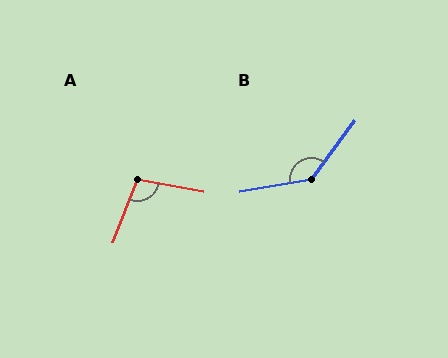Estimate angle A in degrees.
Approximately 101 degrees.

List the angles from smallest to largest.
A (101°), B (136°).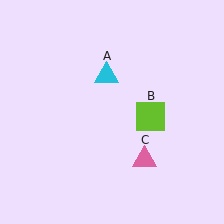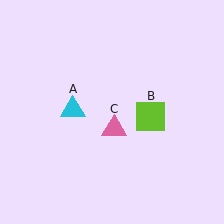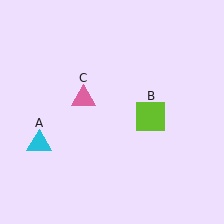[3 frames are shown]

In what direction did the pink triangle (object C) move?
The pink triangle (object C) moved up and to the left.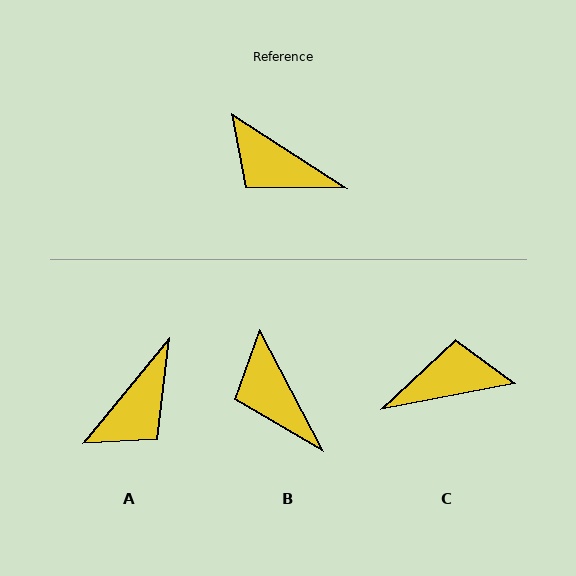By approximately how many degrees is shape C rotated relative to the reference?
Approximately 137 degrees clockwise.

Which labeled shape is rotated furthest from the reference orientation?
C, about 137 degrees away.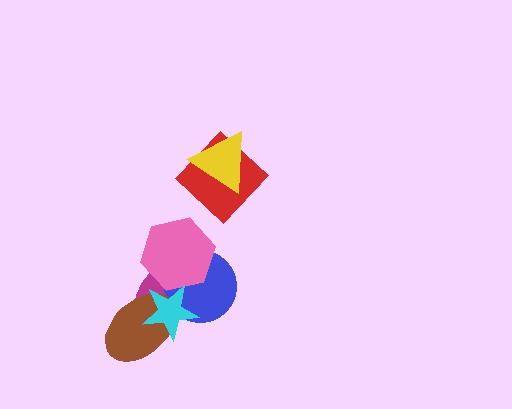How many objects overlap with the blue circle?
3 objects overlap with the blue circle.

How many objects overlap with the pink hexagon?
3 objects overlap with the pink hexagon.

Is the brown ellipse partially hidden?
Yes, it is partially covered by another shape.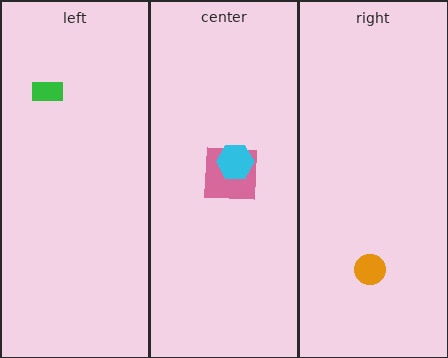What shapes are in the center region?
The pink square, the cyan hexagon.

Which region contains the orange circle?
The right region.